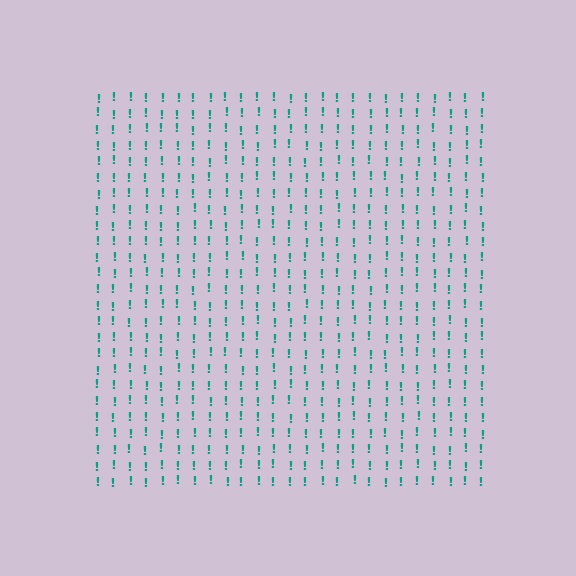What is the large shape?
The large shape is a square.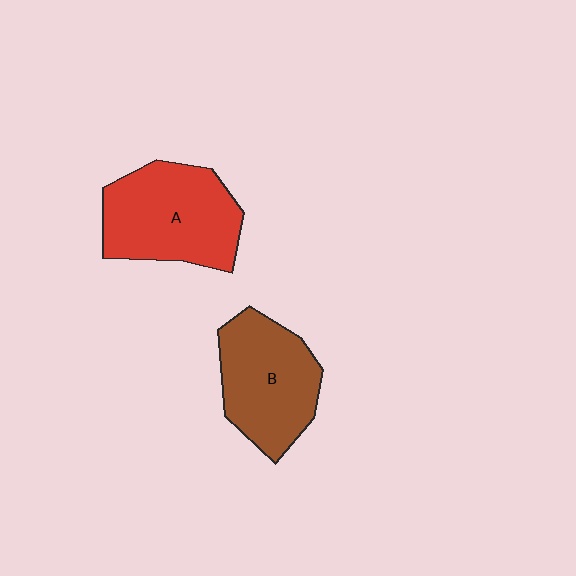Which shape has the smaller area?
Shape B (brown).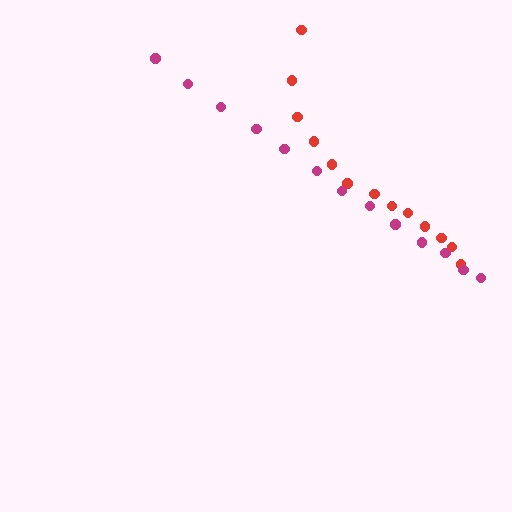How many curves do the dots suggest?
There are 2 distinct paths.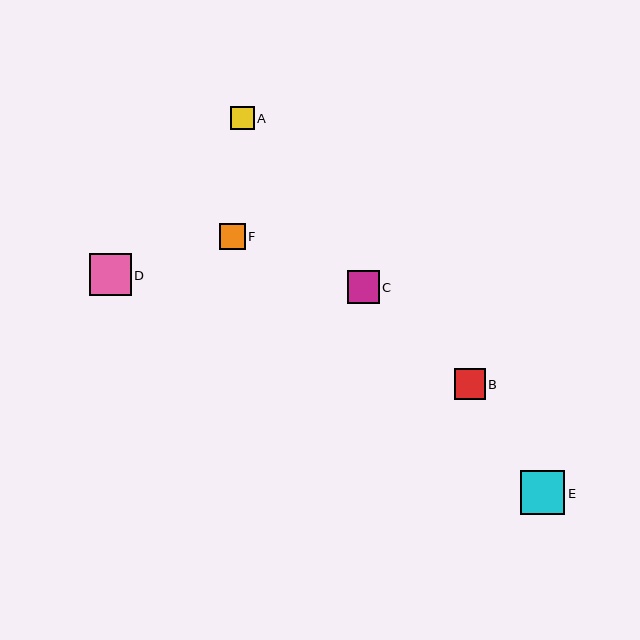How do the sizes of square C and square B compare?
Square C and square B are approximately the same size.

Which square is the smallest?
Square A is the smallest with a size of approximately 23 pixels.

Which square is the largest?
Square E is the largest with a size of approximately 44 pixels.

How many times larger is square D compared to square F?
Square D is approximately 1.6 times the size of square F.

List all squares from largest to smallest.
From largest to smallest: E, D, C, B, F, A.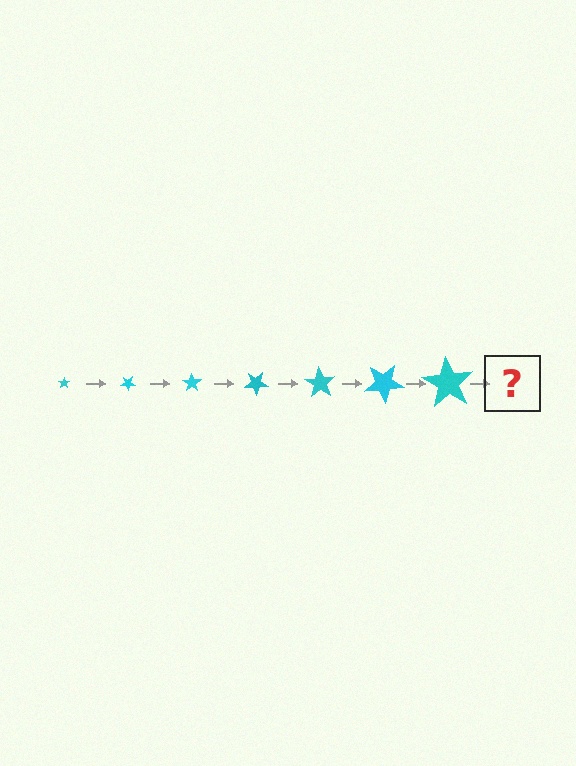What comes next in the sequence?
The next element should be a star, larger than the previous one and rotated 245 degrees from the start.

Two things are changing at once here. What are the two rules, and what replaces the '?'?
The two rules are that the star grows larger each step and it rotates 35 degrees each step. The '?' should be a star, larger than the previous one and rotated 245 degrees from the start.